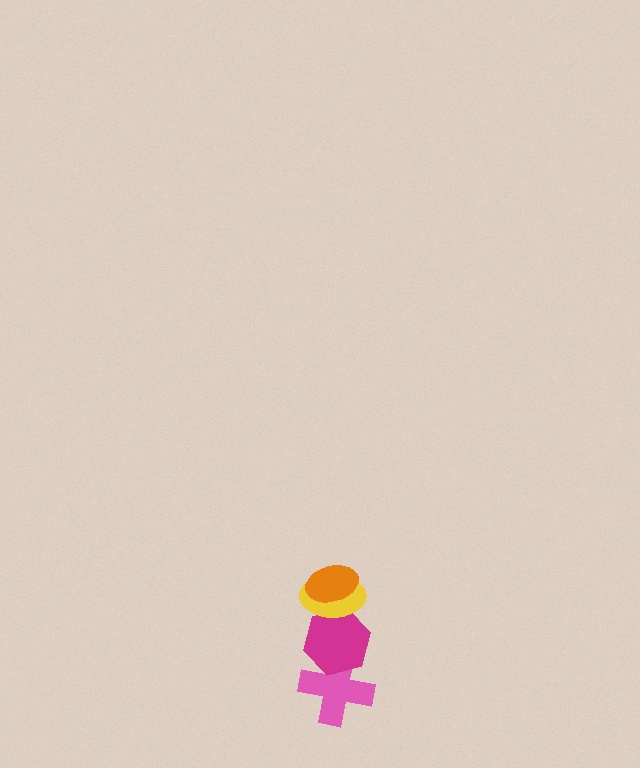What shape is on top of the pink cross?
The magenta hexagon is on top of the pink cross.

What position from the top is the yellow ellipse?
The yellow ellipse is 2nd from the top.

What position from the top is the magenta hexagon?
The magenta hexagon is 3rd from the top.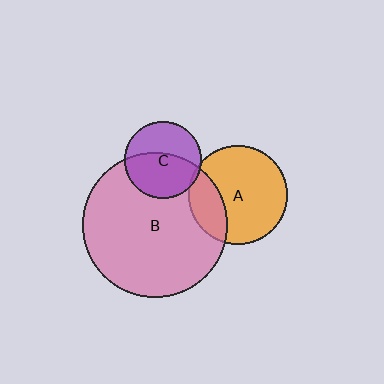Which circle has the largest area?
Circle B (pink).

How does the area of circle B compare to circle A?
Approximately 2.1 times.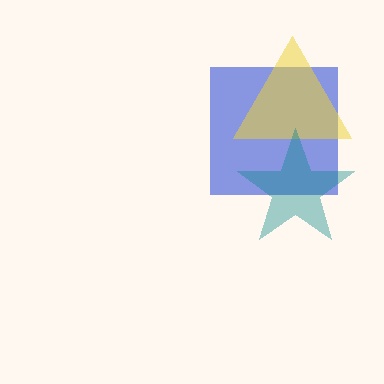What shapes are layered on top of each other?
The layered shapes are: a blue square, a yellow triangle, a teal star.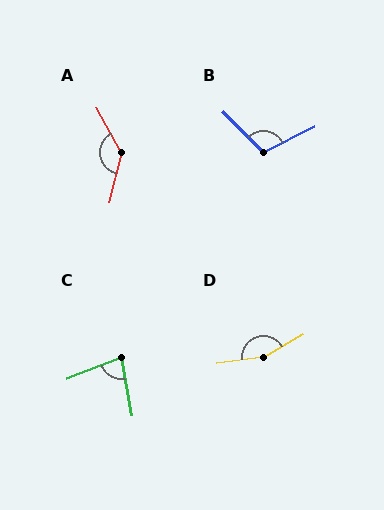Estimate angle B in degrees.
Approximately 108 degrees.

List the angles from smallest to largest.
C (79°), B (108°), A (138°), D (157°).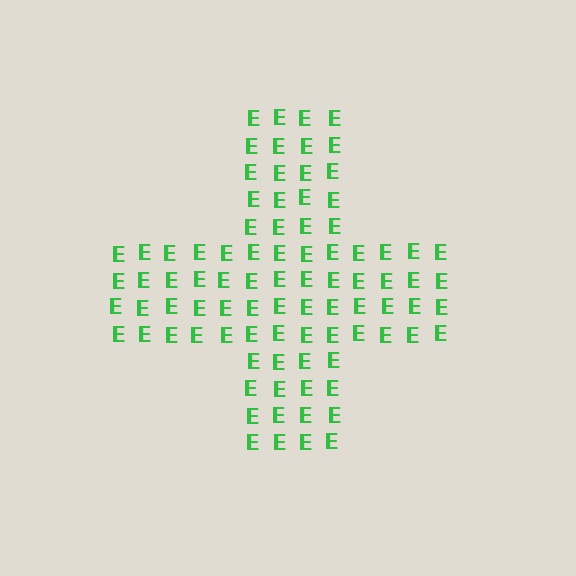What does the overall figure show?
The overall figure shows a cross.